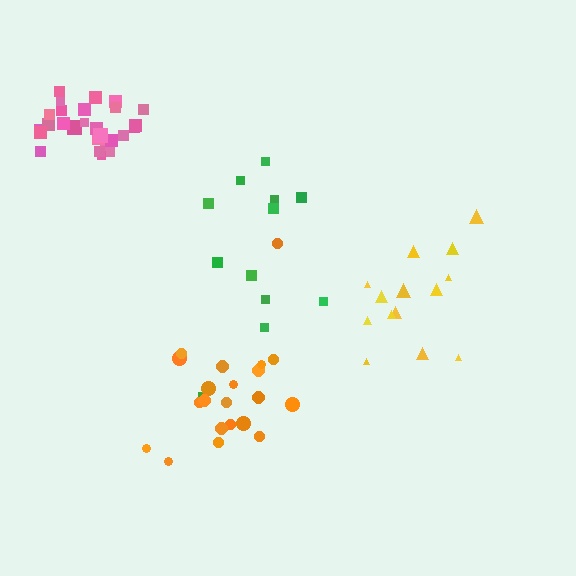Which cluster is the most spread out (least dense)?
Green.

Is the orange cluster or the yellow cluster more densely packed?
Yellow.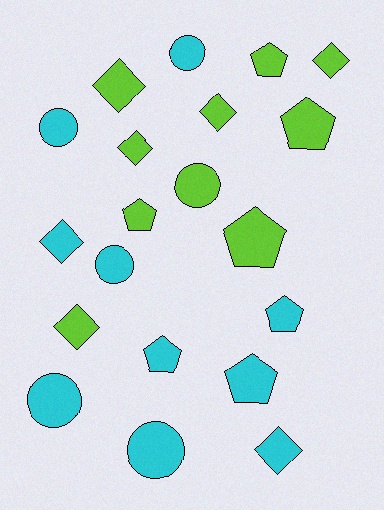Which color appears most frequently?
Cyan, with 10 objects.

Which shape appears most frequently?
Diamond, with 7 objects.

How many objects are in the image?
There are 20 objects.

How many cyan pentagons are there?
There are 3 cyan pentagons.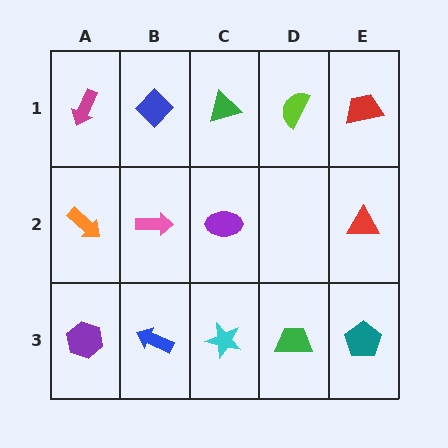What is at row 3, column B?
A blue arrow.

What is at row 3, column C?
A cyan star.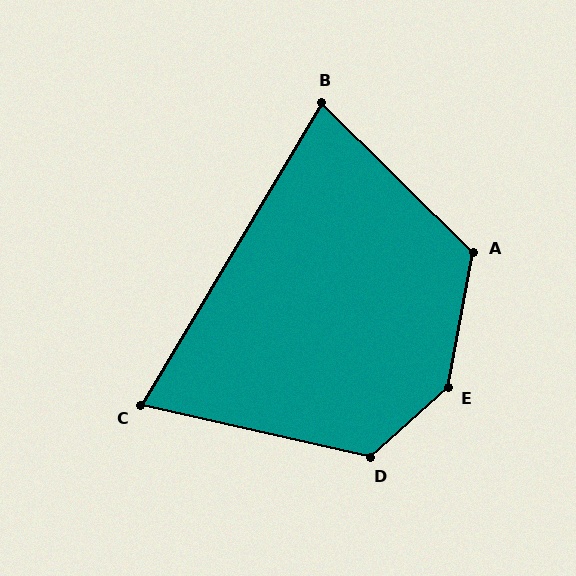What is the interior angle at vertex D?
Approximately 125 degrees (obtuse).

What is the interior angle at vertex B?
Approximately 76 degrees (acute).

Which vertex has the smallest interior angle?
C, at approximately 72 degrees.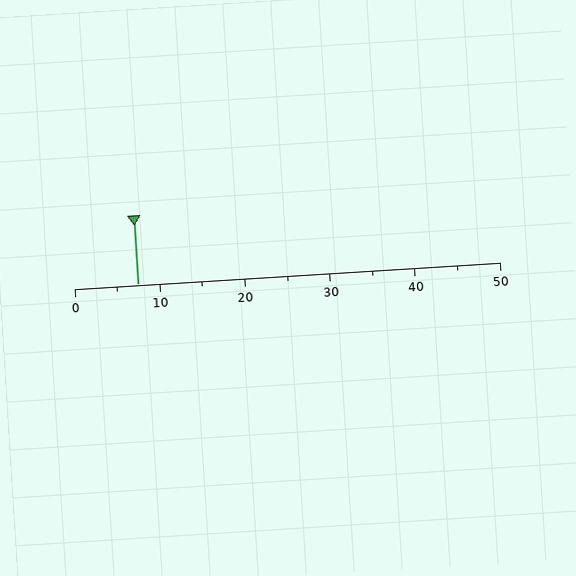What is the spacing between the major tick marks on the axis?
The major ticks are spaced 10 apart.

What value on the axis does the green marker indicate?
The marker indicates approximately 7.5.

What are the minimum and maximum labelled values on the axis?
The axis runs from 0 to 50.